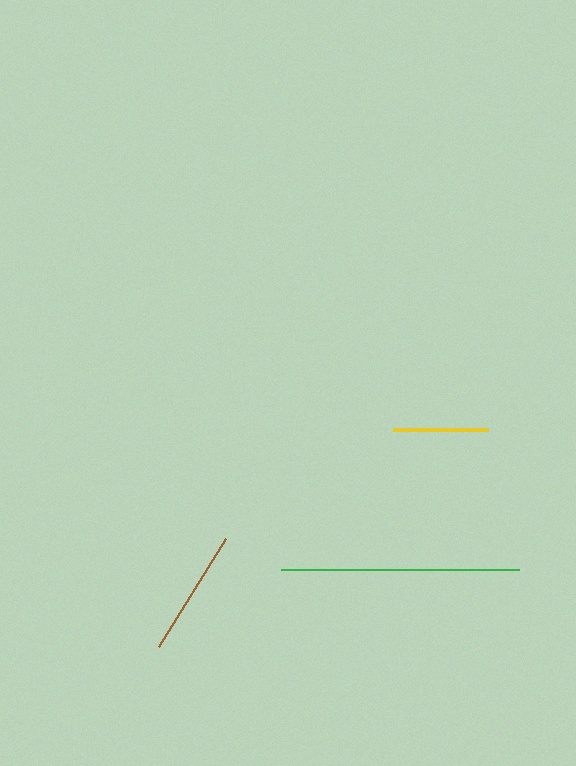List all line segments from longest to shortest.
From longest to shortest: green, brown, yellow.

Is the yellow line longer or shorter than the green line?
The green line is longer than the yellow line.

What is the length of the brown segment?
The brown segment is approximately 127 pixels long.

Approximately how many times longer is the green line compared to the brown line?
The green line is approximately 1.9 times the length of the brown line.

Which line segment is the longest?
The green line is the longest at approximately 238 pixels.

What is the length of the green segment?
The green segment is approximately 238 pixels long.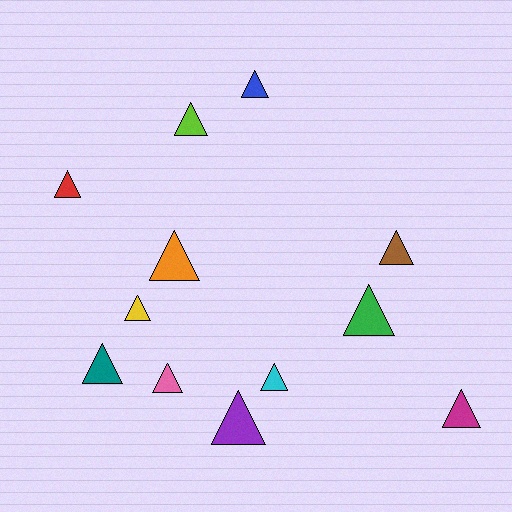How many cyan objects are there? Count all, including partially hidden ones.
There is 1 cyan object.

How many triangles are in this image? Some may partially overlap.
There are 12 triangles.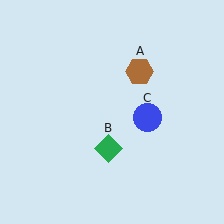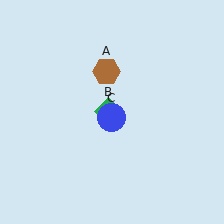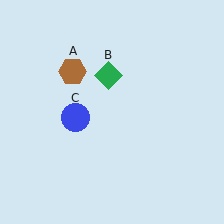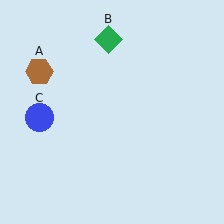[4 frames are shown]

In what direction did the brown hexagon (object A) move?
The brown hexagon (object A) moved left.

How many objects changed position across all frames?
3 objects changed position: brown hexagon (object A), green diamond (object B), blue circle (object C).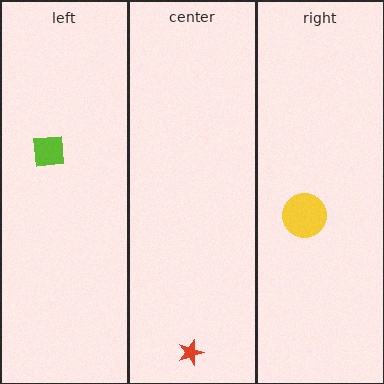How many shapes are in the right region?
1.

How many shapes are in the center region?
1.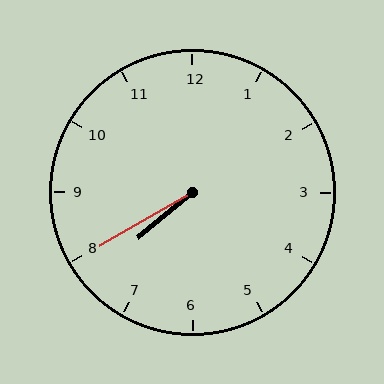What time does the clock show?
7:40.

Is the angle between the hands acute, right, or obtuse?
It is acute.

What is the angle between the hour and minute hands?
Approximately 10 degrees.